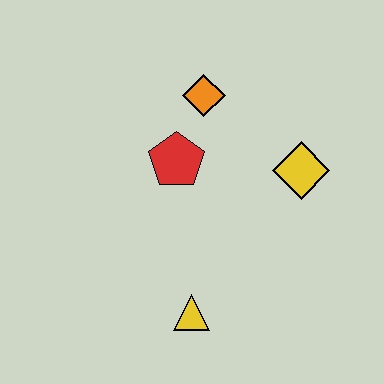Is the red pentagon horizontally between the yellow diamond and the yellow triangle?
No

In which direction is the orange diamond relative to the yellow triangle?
The orange diamond is above the yellow triangle.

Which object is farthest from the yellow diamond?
The yellow triangle is farthest from the yellow diamond.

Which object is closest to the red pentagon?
The orange diamond is closest to the red pentagon.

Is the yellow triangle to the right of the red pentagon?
Yes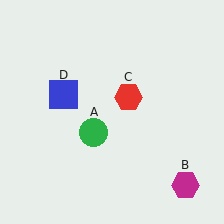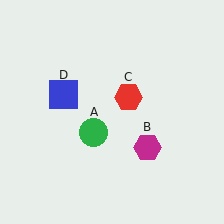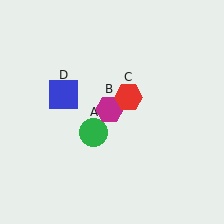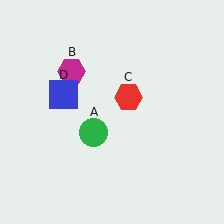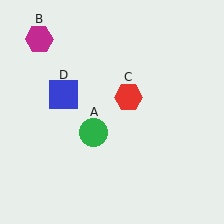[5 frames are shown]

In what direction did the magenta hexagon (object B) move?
The magenta hexagon (object B) moved up and to the left.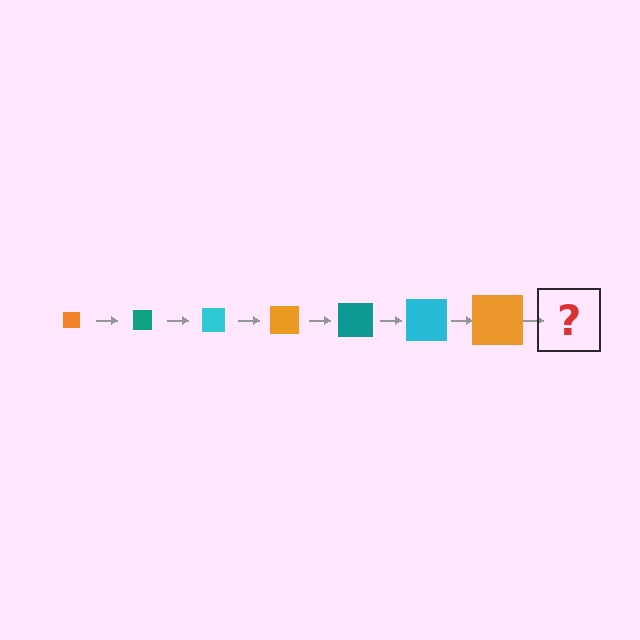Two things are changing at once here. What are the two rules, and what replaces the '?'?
The two rules are that the square grows larger each step and the color cycles through orange, teal, and cyan. The '?' should be a teal square, larger than the previous one.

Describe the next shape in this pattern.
It should be a teal square, larger than the previous one.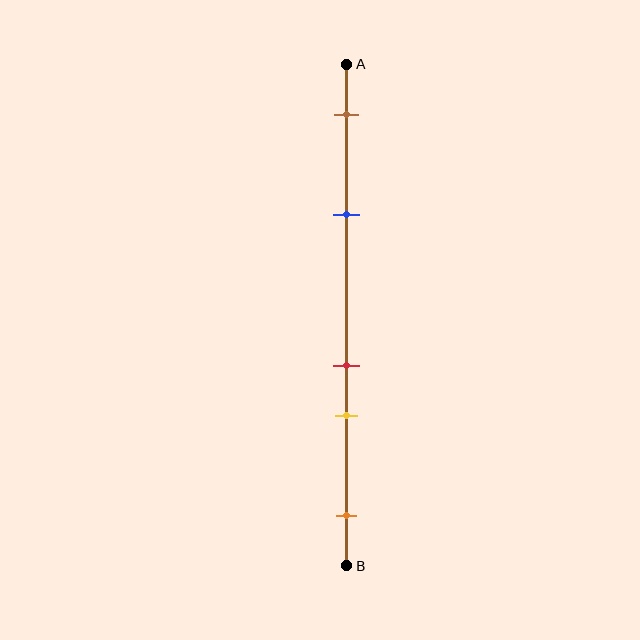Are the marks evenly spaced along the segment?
No, the marks are not evenly spaced.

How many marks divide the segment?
There are 5 marks dividing the segment.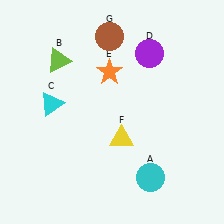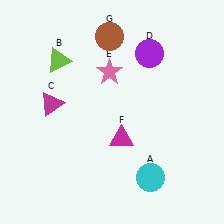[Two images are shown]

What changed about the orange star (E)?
In Image 1, E is orange. In Image 2, it changed to pink.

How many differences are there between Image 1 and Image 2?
There are 3 differences between the two images.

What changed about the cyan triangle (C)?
In Image 1, C is cyan. In Image 2, it changed to magenta.